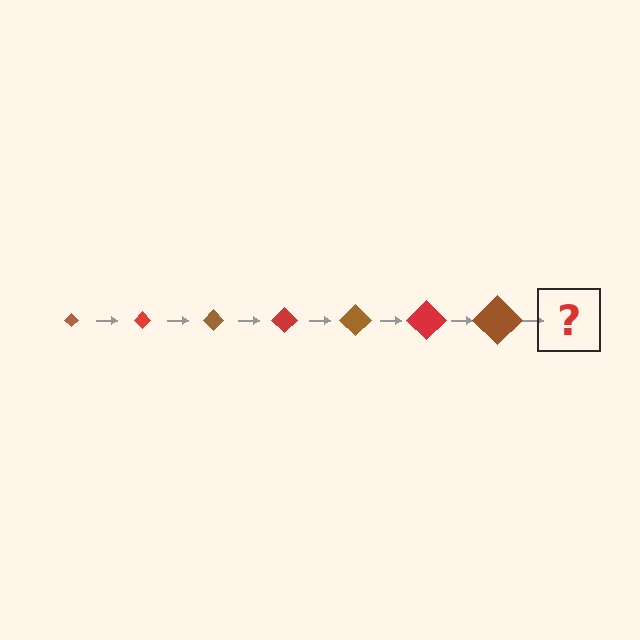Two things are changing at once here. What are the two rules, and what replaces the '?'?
The two rules are that the diamond grows larger each step and the color cycles through brown and red. The '?' should be a red diamond, larger than the previous one.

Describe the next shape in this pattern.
It should be a red diamond, larger than the previous one.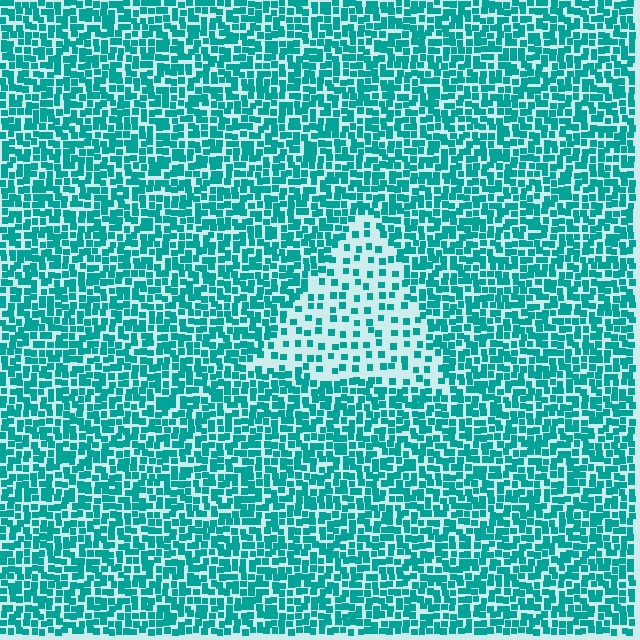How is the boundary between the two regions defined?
The boundary is defined by a change in element density (approximately 2.4x ratio). All elements are the same color, size, and shape.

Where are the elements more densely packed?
The elements are more densely packed outside the triangle boundary.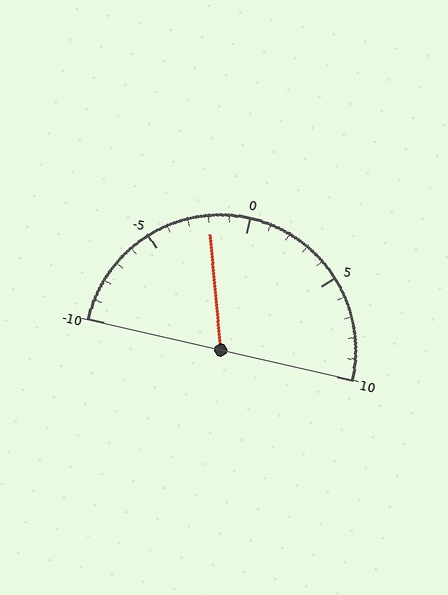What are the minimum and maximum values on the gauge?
The gauge ranges from -10 to 10.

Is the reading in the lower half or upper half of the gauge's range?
The reading is in the lower half of the range (-10 to 10).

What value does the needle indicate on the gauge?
The needle indicates approximately -2.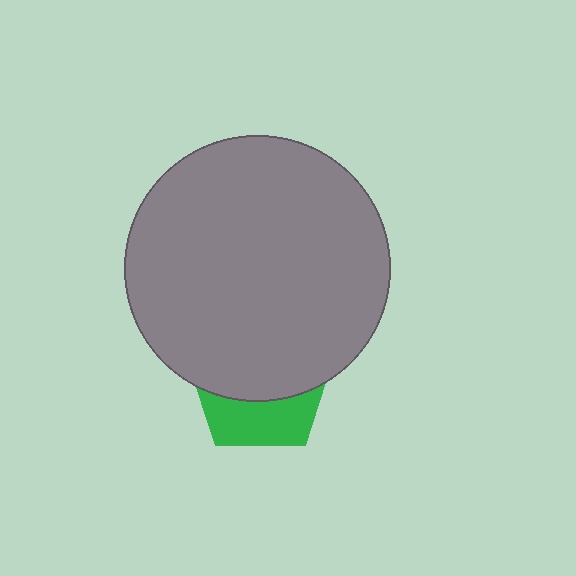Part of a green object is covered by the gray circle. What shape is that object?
It is a pentagon.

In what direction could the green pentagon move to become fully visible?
The green pentagon could move down. That would shift it out from behind the gray circle entirely.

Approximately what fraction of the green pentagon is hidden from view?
Roughly 63% of the green pentagon is hidden behind the gray circle.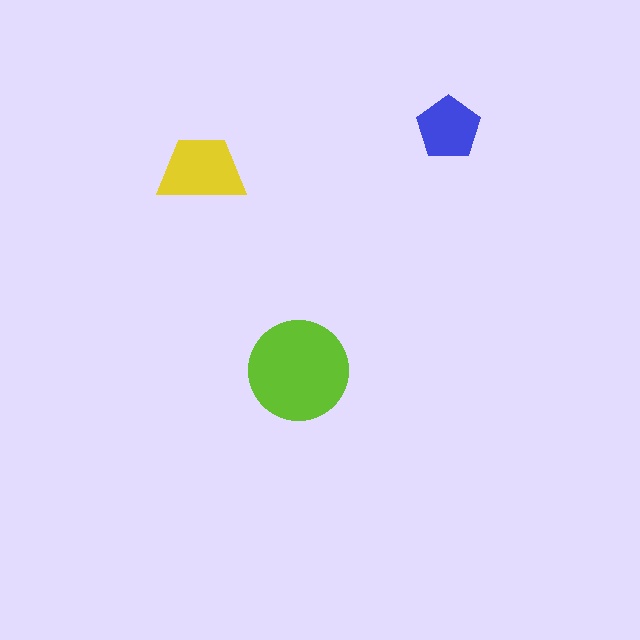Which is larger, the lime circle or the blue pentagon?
The lime circle.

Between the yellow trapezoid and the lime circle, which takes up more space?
The lime circle.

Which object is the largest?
The lime circle.